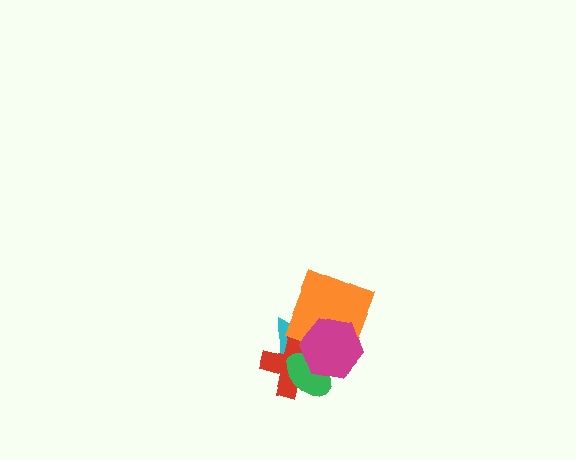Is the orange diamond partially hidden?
Yes, it is partially covered by another shape.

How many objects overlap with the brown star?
5 objects overlap with the brown star.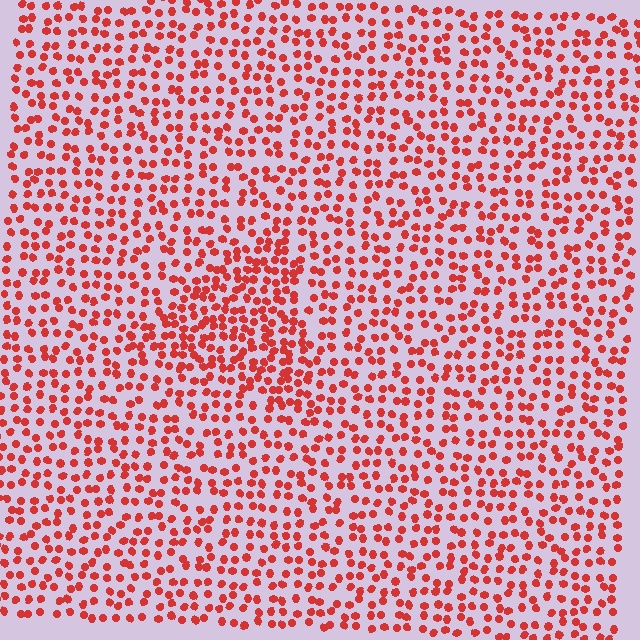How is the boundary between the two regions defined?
The boundary is defined by a change in element density (approximately 1.6x ratio). All elements are the same color, size, and shape.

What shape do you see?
I see a triangle.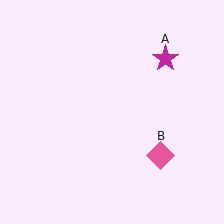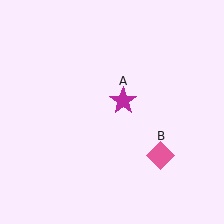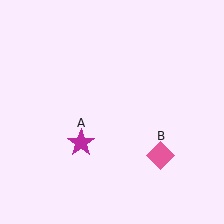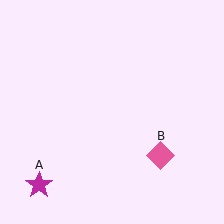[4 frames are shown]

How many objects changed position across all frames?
1 object changed position: magenta star (object A).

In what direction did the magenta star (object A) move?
The magenta star (object A) moved down and to the left.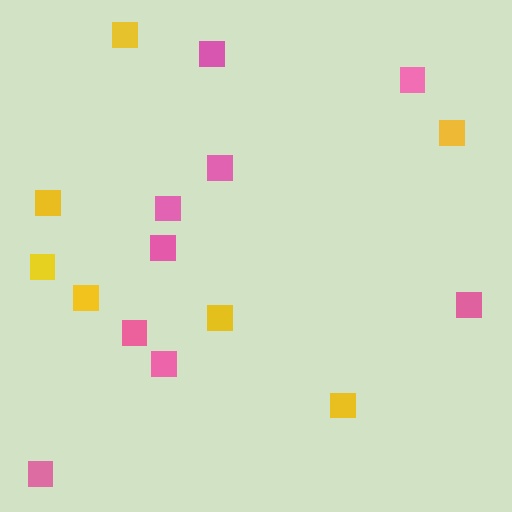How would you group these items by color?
There are 2 groups: one group of yellow squares (7) and one group of pink squares (9).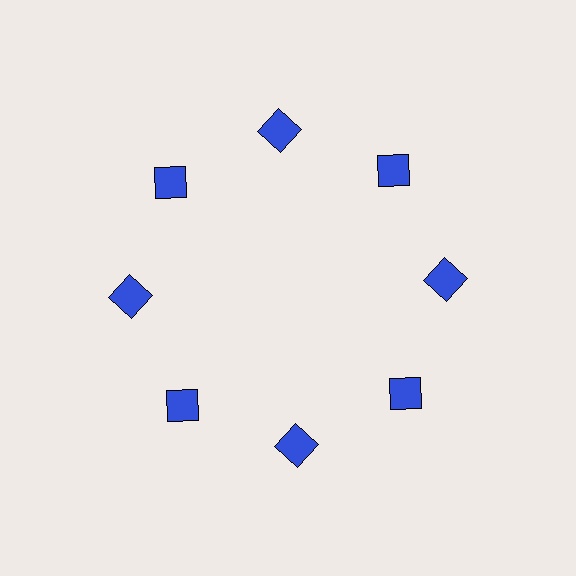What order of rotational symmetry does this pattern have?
This pattern has 8-fold rotational symmetry.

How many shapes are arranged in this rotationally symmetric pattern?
There are 8 shapes, arranged in 8 groups of 1.